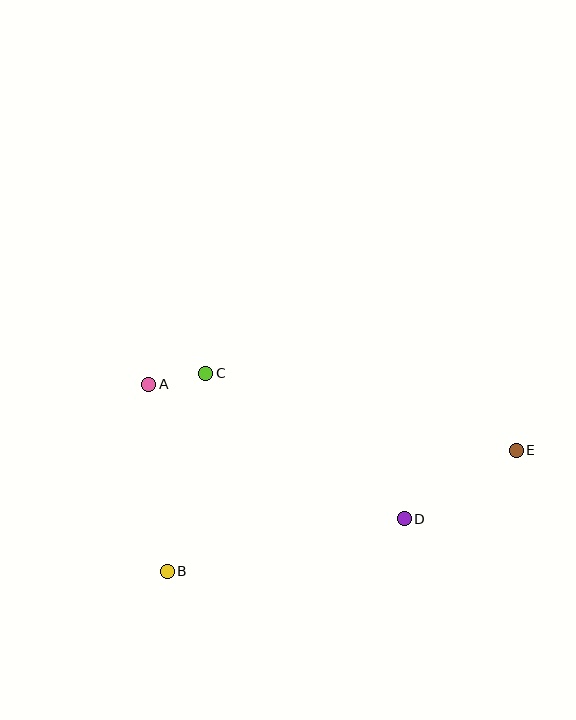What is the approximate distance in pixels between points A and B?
The distance between A and B is approximately 188 pixels.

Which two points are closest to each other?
Points A and C are closest to each other.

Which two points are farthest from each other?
Points A and E are farthest from each other.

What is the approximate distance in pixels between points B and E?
The distance between B and E is approximately 370 pixels.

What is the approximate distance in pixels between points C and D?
The distance between C and D is approximately 246 pixels.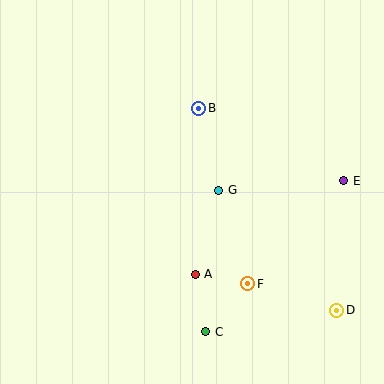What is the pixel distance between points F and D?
The distance between F and D is 93 pixels.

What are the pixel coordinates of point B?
Point B is at (199, 108).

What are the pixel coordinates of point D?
Point D is at (337, 310).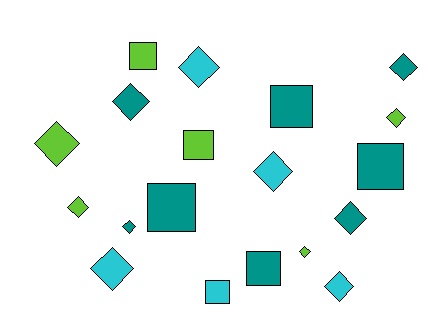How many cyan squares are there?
There is 1 cyan square.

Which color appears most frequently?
Teal, with 8 objects.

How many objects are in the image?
There are 19 objects.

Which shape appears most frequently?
Diamond, with 12 objects.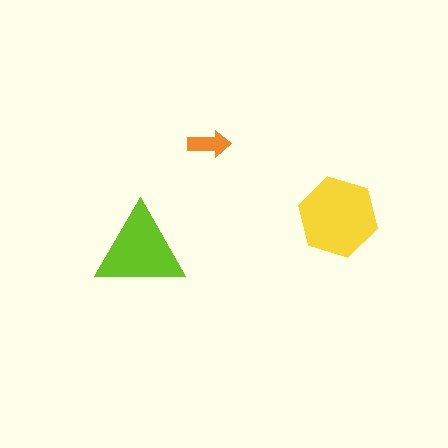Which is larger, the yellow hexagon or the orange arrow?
The yellow hexagon.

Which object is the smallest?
The orange arrow.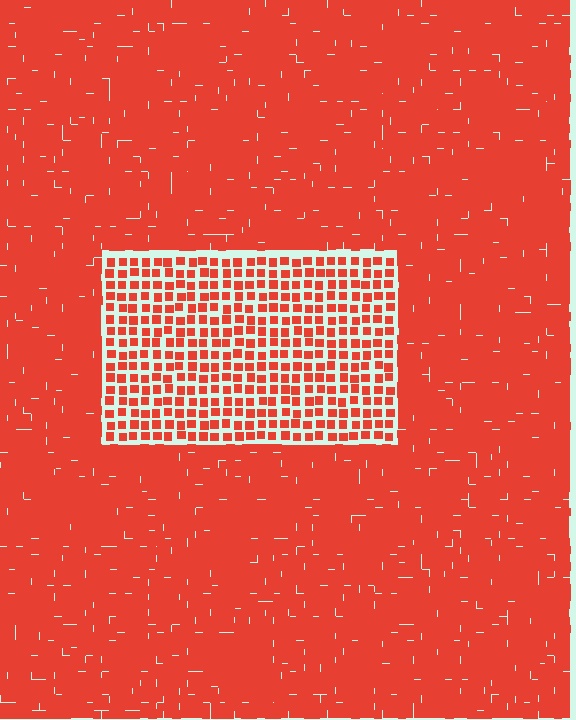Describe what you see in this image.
The image contains small red elements arranged at two different densities. A rectangle-shaped region is visible where the elements are less densely packed than the surrounding area.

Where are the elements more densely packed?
The elements are more densely packed outside the rectangle boundary.